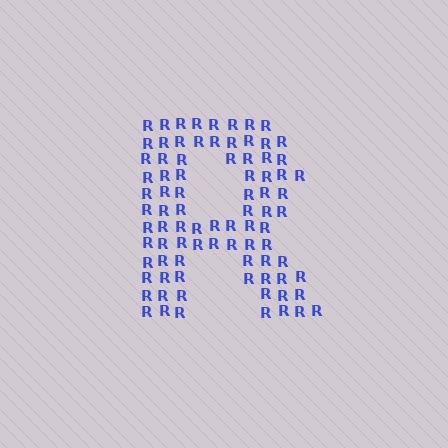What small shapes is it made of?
It is made of small letter R's.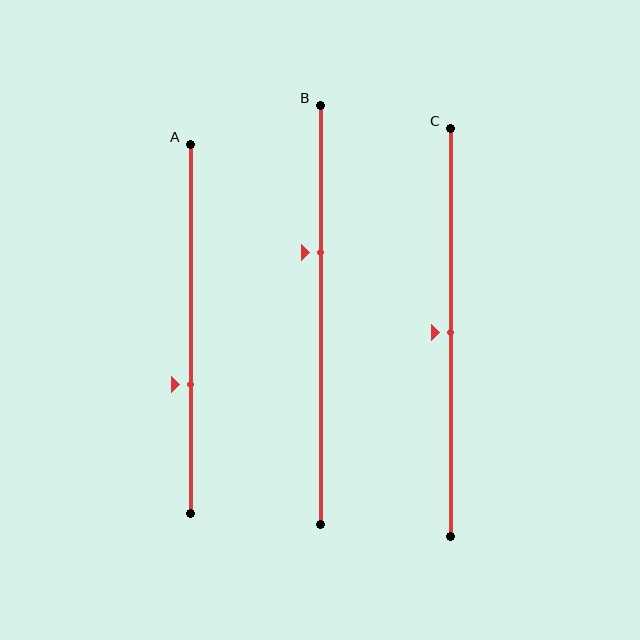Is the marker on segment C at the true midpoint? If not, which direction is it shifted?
Yes, the marker on segment C is at the true midpoint.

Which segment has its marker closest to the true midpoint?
Segment C has its marker closest to the true midpoint.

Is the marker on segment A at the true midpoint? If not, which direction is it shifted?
No, the marker on segment A is shifted downward by about 15% of the segment length.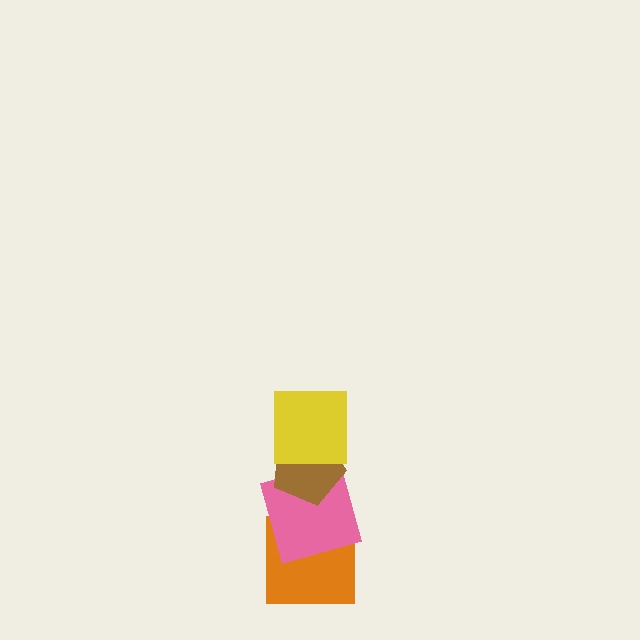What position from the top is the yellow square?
The yellow square is 1st from the top.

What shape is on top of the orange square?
The pink square is on top of the orange square.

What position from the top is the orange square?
The orange square is 4th from the top.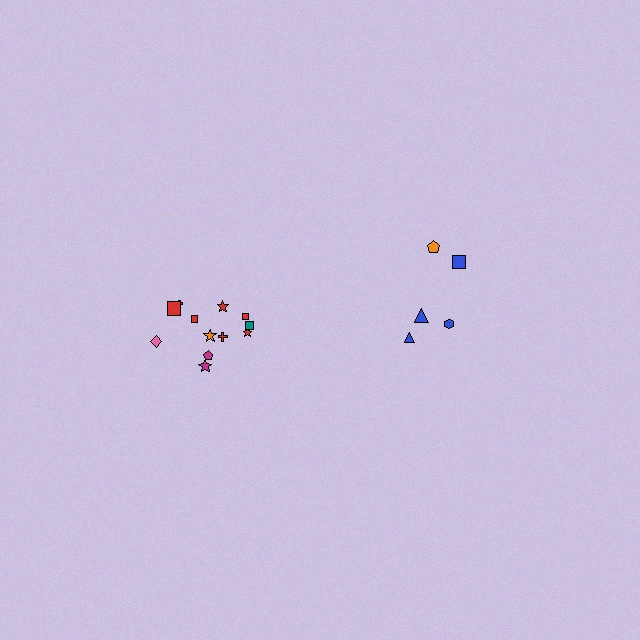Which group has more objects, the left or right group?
The left group.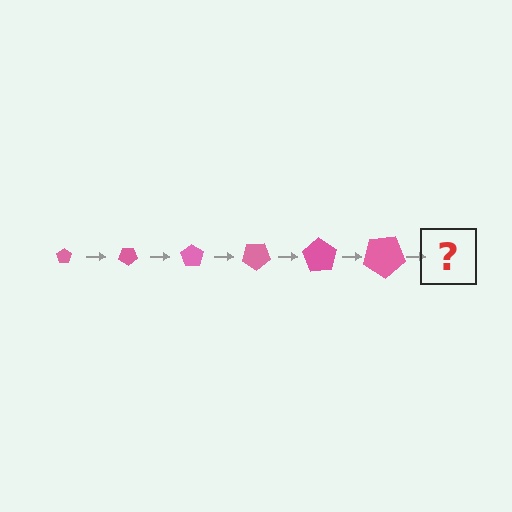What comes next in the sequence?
The next element should be a pentagon, larger than the previous one and rotated 210 degrees from the start.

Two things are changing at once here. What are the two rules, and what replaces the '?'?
The two rules are that the pentagon grows larger each step and it rotates 35 degrees each step. The '?' should be a pentagon, larger than the previous one and rotated 210 degrees from the start.